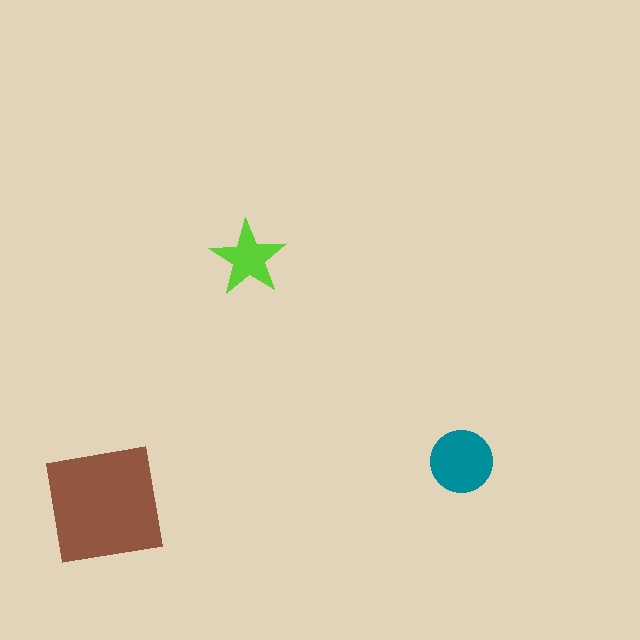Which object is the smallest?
The lime star.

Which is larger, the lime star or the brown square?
The brown square.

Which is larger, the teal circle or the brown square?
The brown square.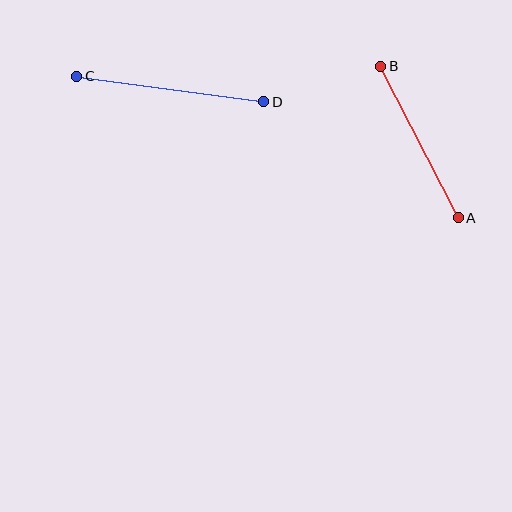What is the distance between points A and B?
The distance is approximately 170 pixels.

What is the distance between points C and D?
The distance is approximately 189 pixels.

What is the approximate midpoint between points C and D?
The midpoint is at approximately (170, 89) pixels.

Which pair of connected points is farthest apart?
Points C and D are farthest apart.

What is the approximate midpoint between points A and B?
The midpoint is at approximately (420, 142) pixels.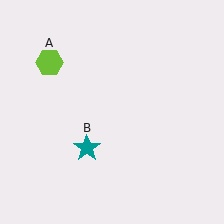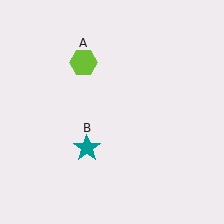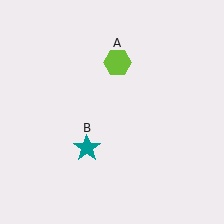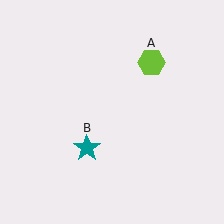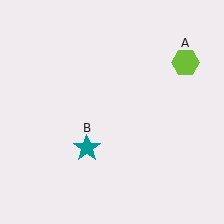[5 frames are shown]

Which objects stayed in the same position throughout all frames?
Teal star (object B) remained stationary.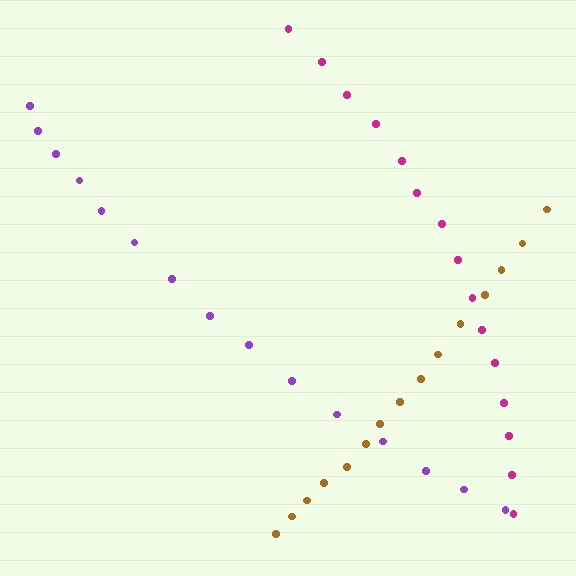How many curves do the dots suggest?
There are 3 distinct paths.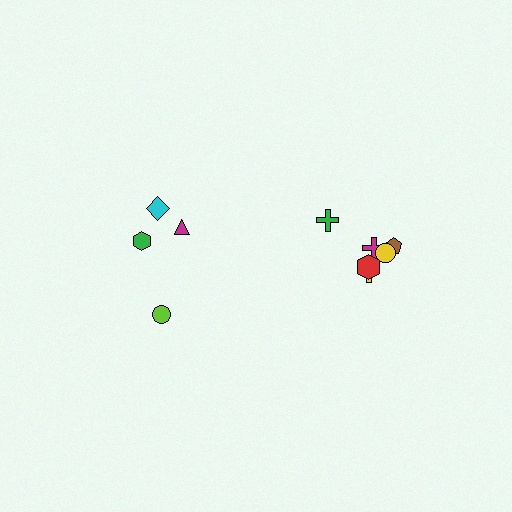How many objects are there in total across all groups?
There are 10 objects.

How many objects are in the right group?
There are 6 objects.